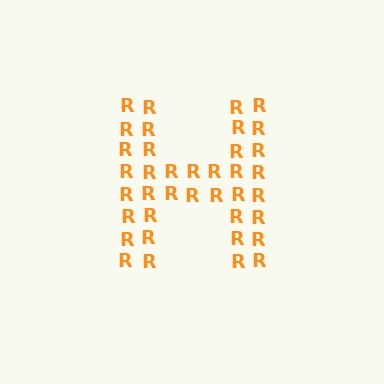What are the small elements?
The small elements are letter R's.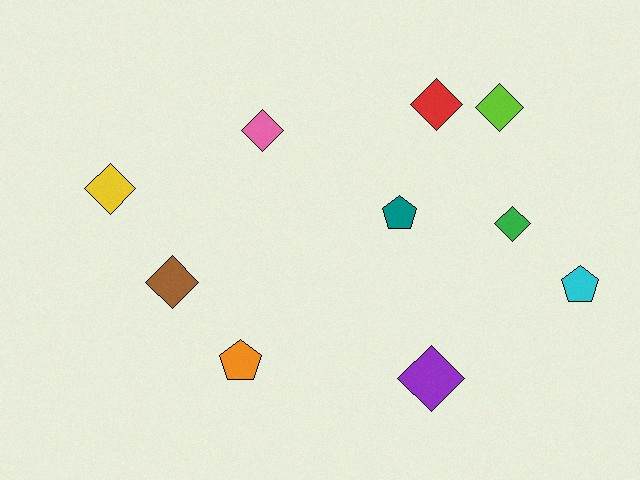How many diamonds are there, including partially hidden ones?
There are 7 diamonds.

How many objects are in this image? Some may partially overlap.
There are 10 objects.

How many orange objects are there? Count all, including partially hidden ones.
There is 1 orange object.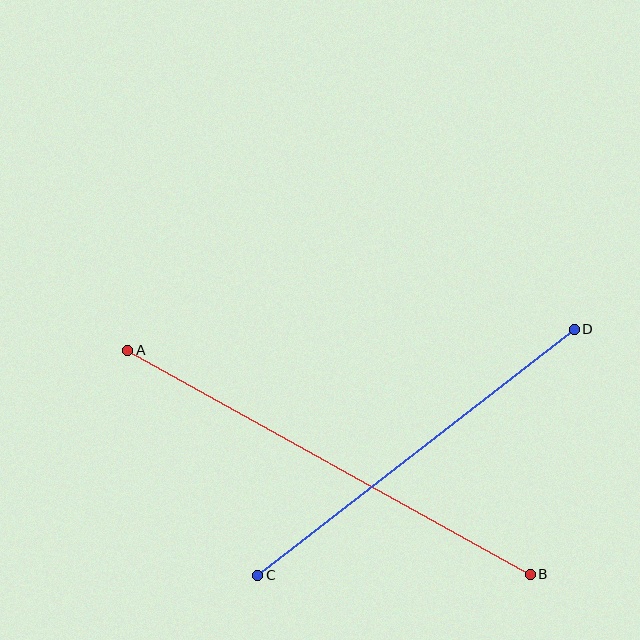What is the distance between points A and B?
The distance is approximately 461 pixels.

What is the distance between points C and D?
The distance is approximately 401 pixels.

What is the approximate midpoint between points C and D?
The midpoint is at approximately (416, 452) pixels.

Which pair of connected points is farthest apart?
Points A and B are farthest apart.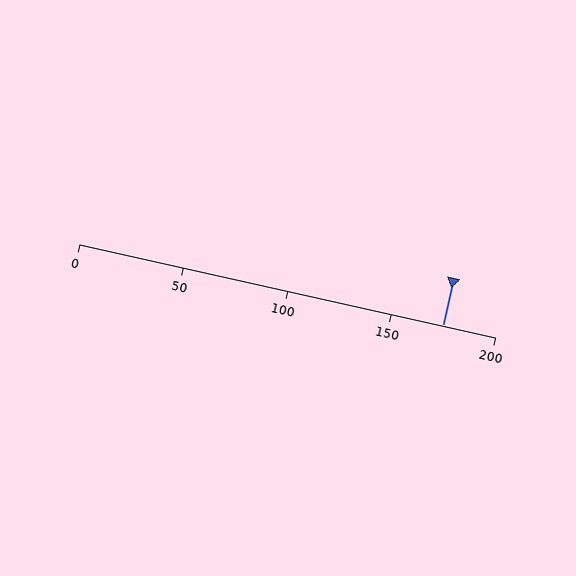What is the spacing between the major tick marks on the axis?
The major ticks are spaced 50 apart.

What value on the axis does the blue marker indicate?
The marker indicates approximately 175.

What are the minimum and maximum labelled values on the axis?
The axis runs from 0 to 200.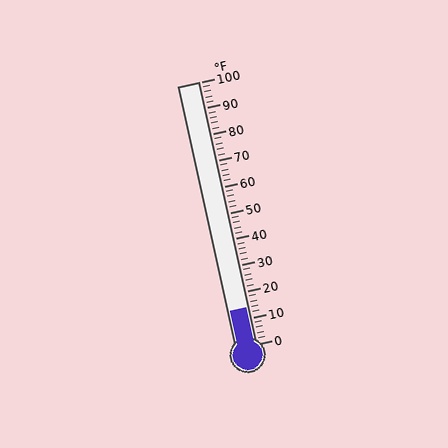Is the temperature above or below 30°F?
The temperature is below 30°F.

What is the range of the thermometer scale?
The thermometer scale ranges from 0°F to 100°F.